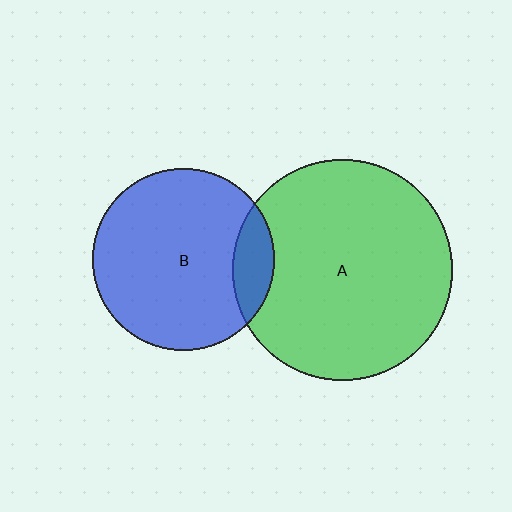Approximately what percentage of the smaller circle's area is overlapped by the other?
Approximately 15%.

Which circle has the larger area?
Circle A (green).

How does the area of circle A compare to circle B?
Approximately 1.5 times.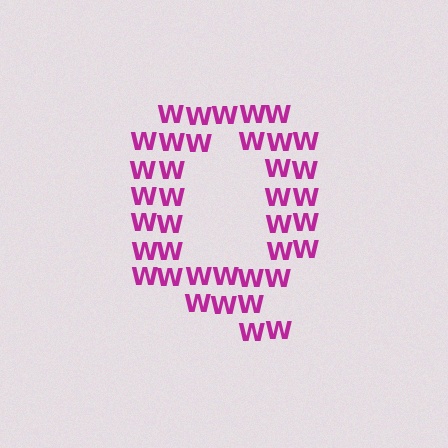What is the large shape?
The large shape is the letter Q.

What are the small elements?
The small elements are letter W's.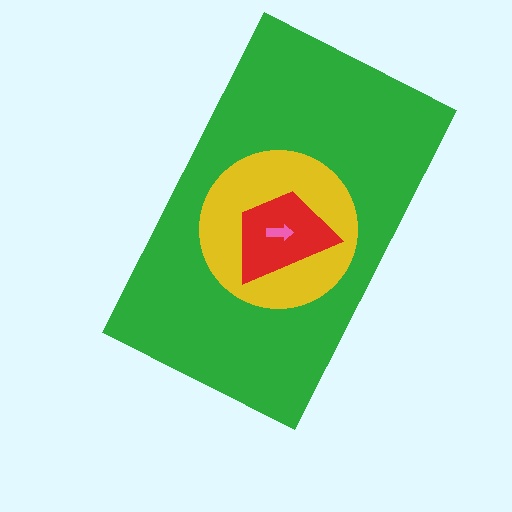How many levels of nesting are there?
4.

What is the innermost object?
The pink arrow.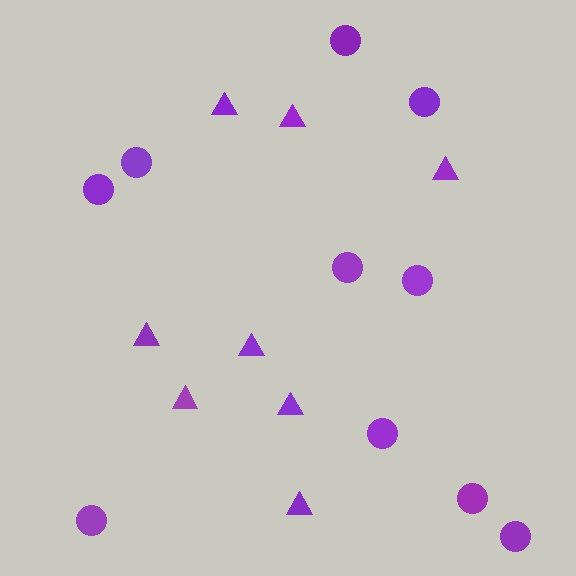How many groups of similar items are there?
There are 2 groups: one group of circles (10) and one group of triangles (8).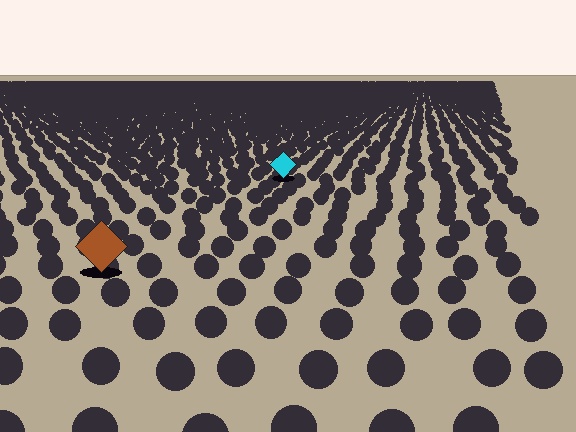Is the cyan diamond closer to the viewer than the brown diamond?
No. The brown diamond is closer — you can tell from the texture gradient: the ground texture is coarser near it.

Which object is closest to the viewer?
The brown diamond is closest. The texture marks near it are larger and more spread out.